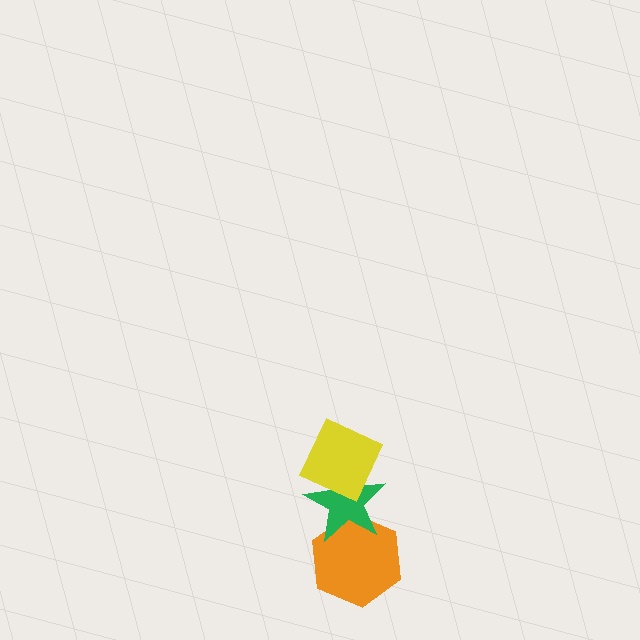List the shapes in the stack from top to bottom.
From top to bottom: the yellow diamond, the green star, the orange hexagon.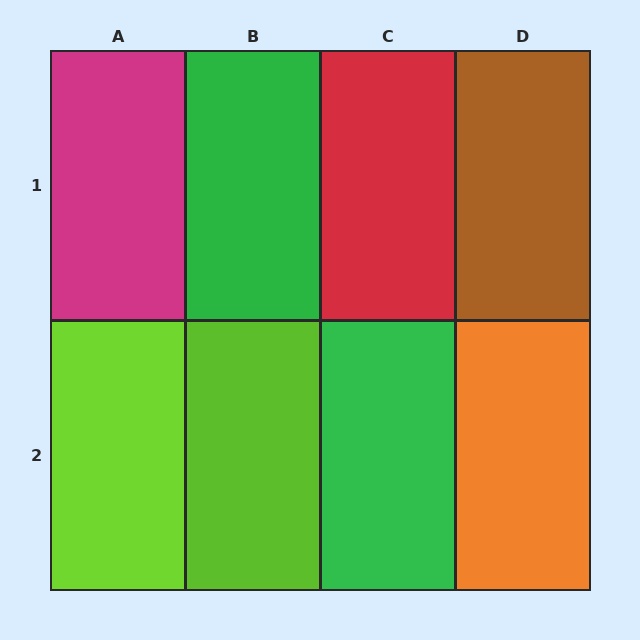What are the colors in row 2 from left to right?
Lime, lime, green, orange.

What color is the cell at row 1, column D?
Brown.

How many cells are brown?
1 cell is brown.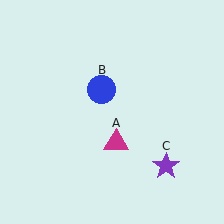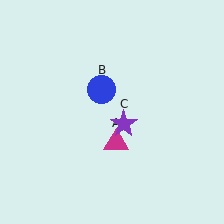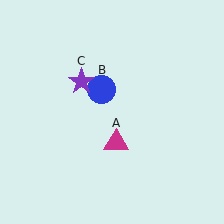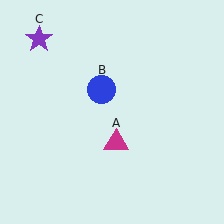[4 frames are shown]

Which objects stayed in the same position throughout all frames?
Magenta triangle (object A) and blue circle (object B) remained stationary.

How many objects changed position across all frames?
1 object changed position: purple star (object C).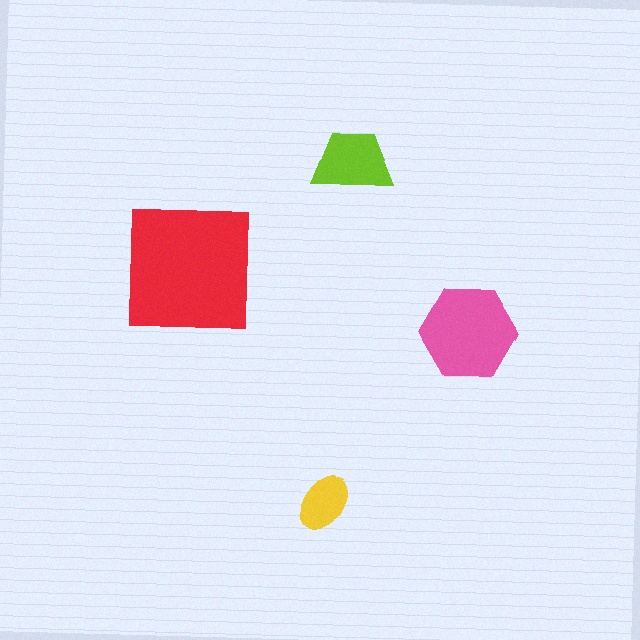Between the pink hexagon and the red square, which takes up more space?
The red square.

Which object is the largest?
The red square.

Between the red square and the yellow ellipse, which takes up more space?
The red square.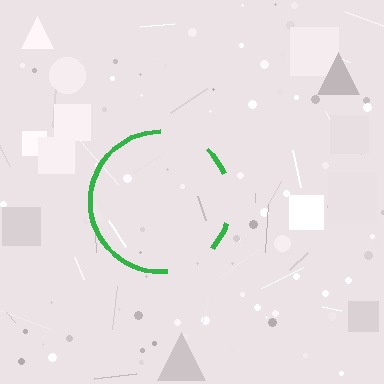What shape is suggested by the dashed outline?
The dashed outline suggests a circle.